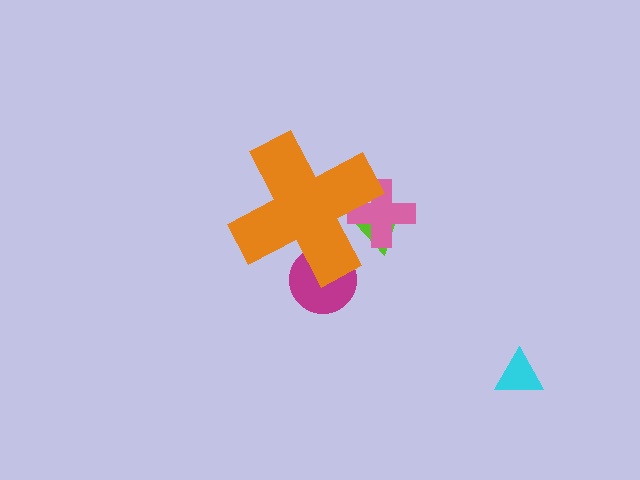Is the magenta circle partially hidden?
Yes, the magenta circle is partially hidden behind the orange cross.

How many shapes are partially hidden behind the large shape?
3 shapes are partially hidden.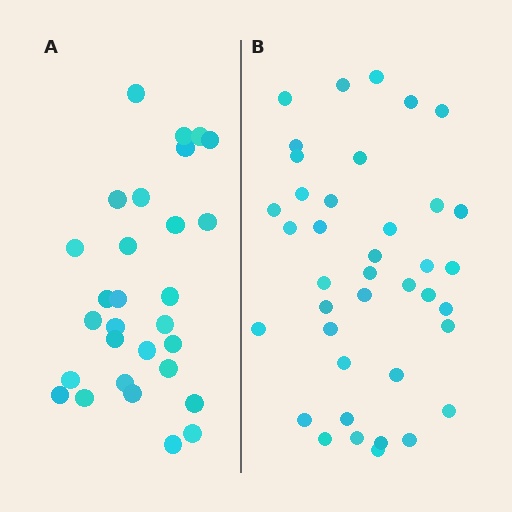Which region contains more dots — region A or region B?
Region B (the right region) has more dots.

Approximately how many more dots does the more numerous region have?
Region B has roughly 10 or so more dots than region A.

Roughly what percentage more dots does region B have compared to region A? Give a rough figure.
About 35% more.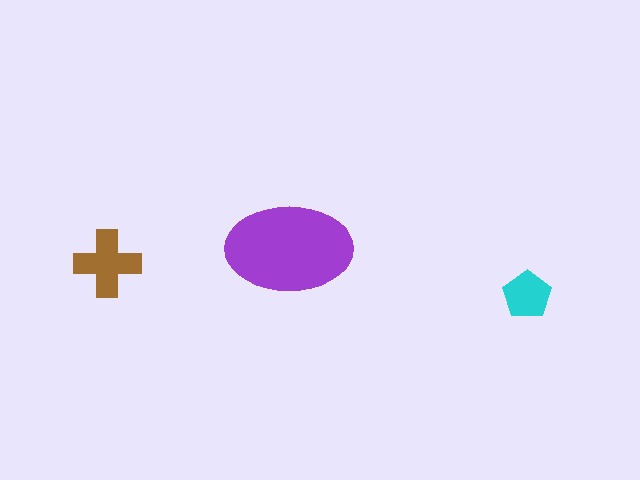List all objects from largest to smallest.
The purple ellipse, the brown cross, the cyan pentagon.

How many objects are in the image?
There are 3 objects in the image.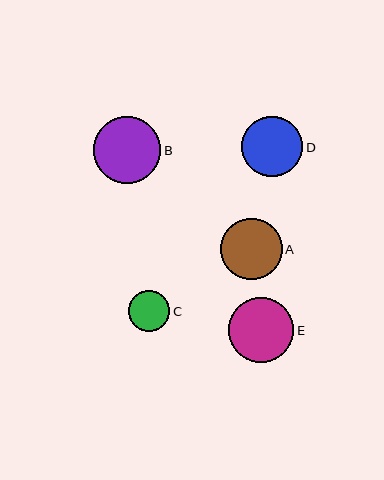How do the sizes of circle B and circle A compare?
Circle B and circle A are approximately the same size.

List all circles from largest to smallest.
From largest to smallest: B, E, A, D, C.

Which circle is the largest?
Circle B is the largest with a size of approximately 67 pixels.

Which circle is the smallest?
Circle C is the smallest with a size of approximately 41 pixels.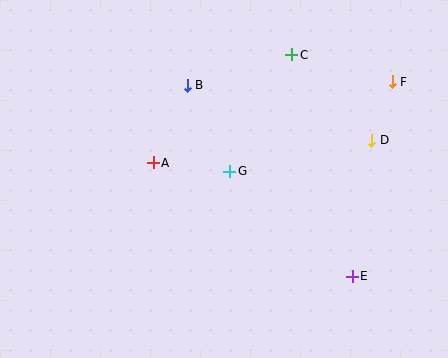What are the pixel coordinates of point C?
Point C is at (292, 55).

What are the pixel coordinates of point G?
Point G is at (230, 171).